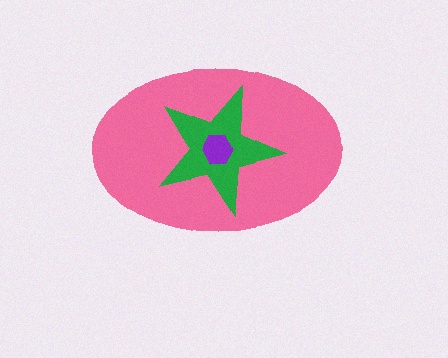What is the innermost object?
The purple hexagon.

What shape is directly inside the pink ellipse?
The green star.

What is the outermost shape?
The pink ellipse.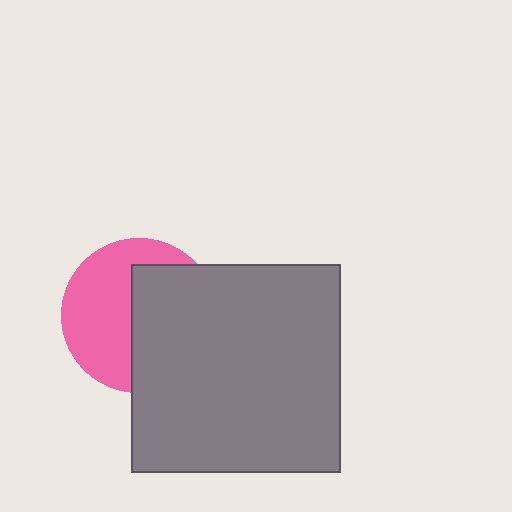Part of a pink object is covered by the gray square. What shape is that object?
It is a circle.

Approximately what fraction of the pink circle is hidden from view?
Roughly 50% of the pink circle is hidden behind the gray square.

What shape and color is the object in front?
The object in front is a gray square.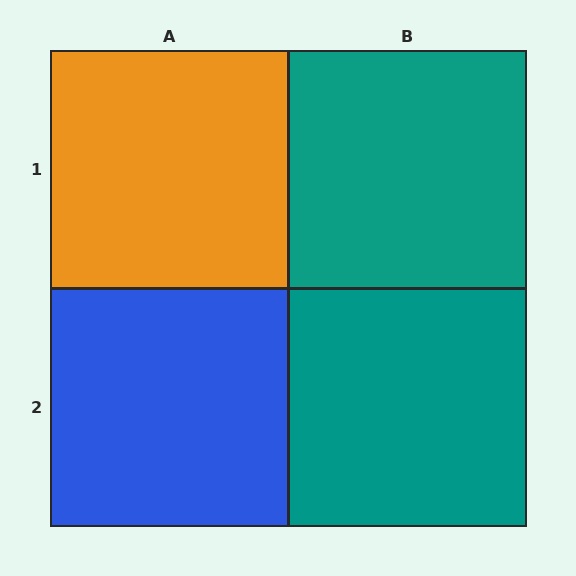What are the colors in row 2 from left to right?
Blue, teal.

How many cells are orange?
1 cell is orange.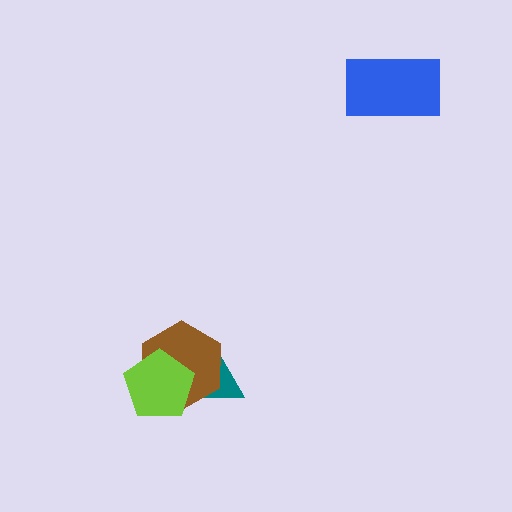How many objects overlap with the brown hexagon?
2 objects overlap with the brown hexagon.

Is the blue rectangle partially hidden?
No, no other shape covers it.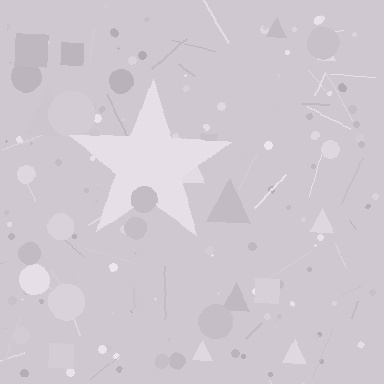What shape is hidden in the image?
A star is hidden in the image.